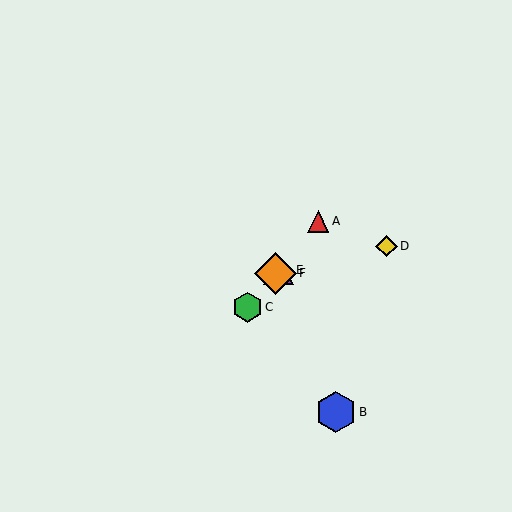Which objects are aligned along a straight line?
Objects A, C, E, F are aligned along a straight line.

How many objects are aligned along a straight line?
4 objects (A, C, E, F) are aligned along a straight line.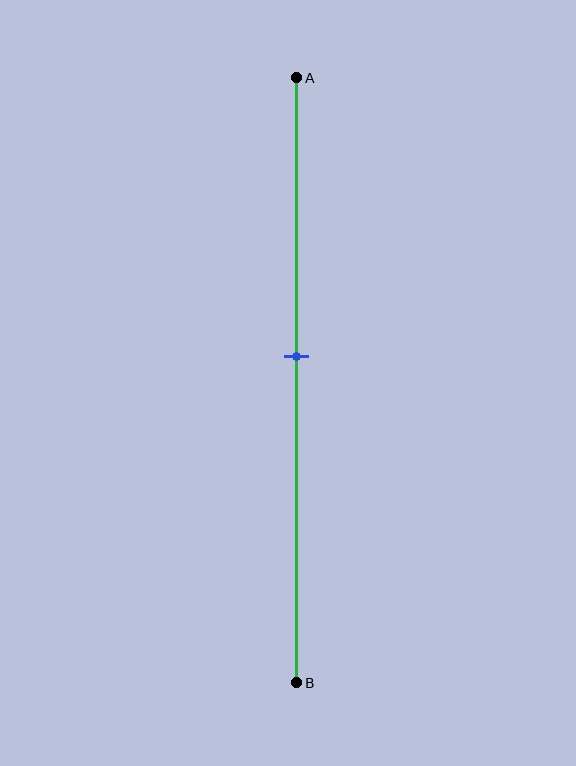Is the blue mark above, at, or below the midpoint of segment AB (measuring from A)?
The blue mark is above the midpoint of segment AB.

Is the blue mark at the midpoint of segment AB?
No, the mark is at about 45% from A, not at the 50% midpoint.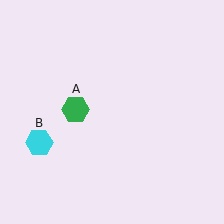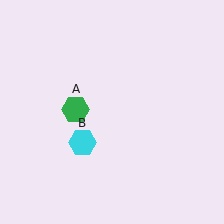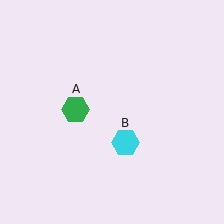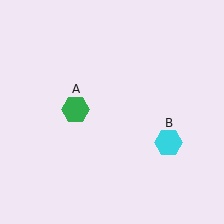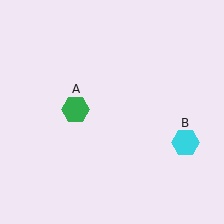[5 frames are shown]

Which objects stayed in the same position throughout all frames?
Green hexagon (object A) remained stationary.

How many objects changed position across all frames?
1 object changed position: cyan hexagon (object B).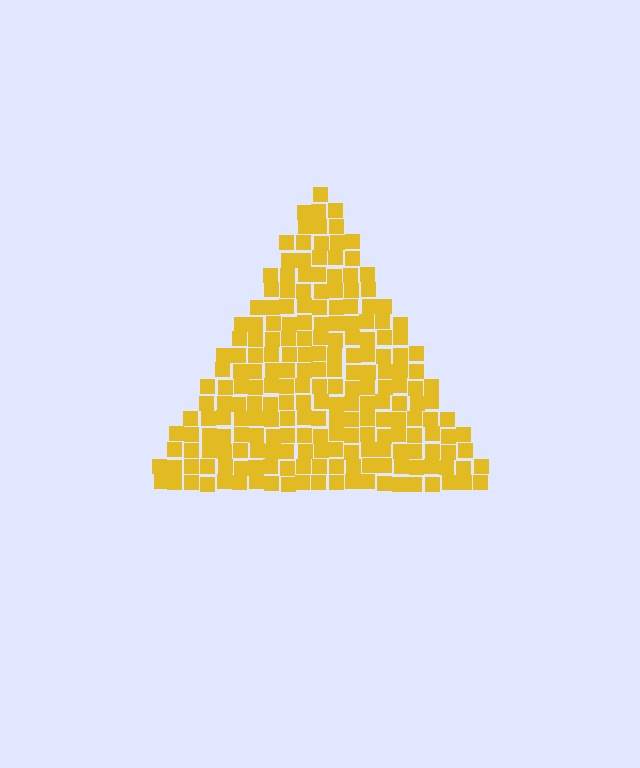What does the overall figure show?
The overall figure shows a triangle.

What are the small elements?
The small elements are squares.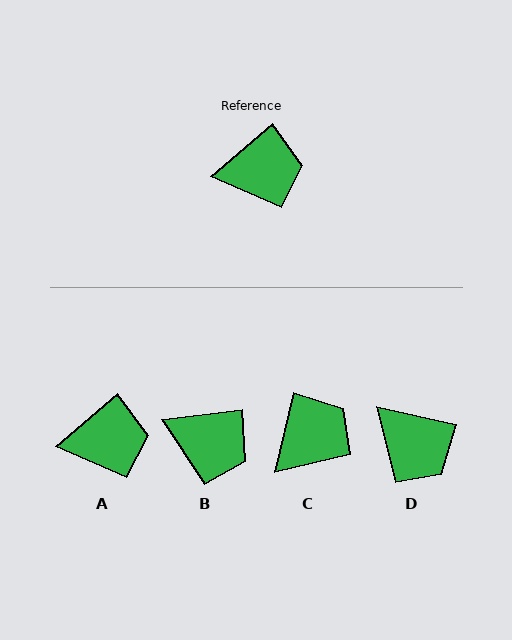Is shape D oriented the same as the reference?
No, it is off by about 53 degrees.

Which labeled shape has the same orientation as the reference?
A.